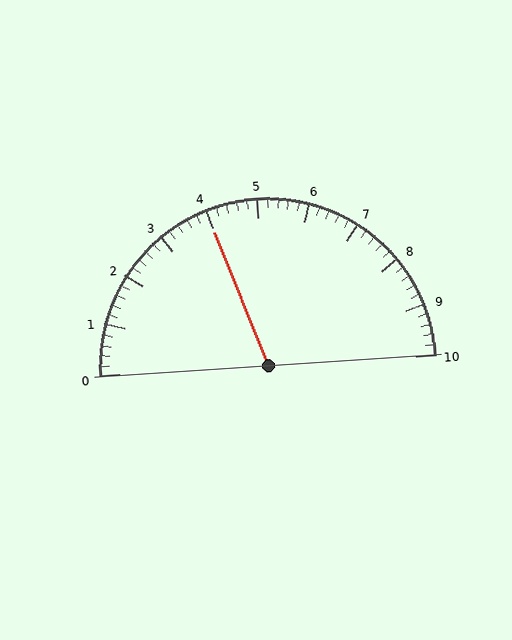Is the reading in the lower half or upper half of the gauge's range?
The reading is in the lower half of the range (0 to 10).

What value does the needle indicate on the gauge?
The needle indicates approximately 4.0.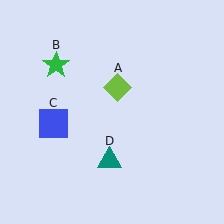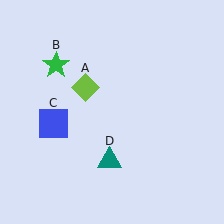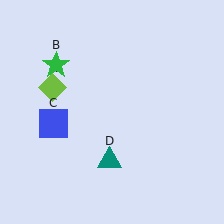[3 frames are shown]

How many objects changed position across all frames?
1 object changed position: lime diamond (object A).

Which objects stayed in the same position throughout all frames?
Green star (object B) and blue square (object C) and teal triangle (object D) remained stationary.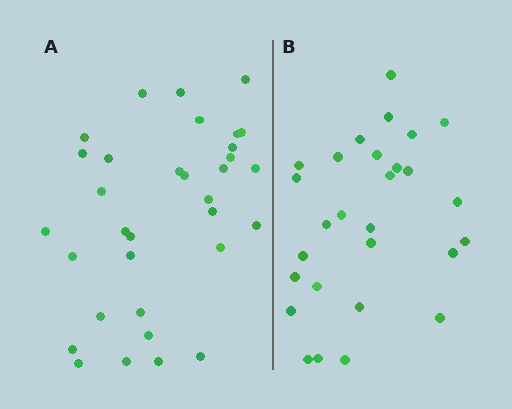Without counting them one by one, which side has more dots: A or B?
Region A (the left region) has more dots.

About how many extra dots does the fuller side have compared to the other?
Region A has about 5 more dots than region B.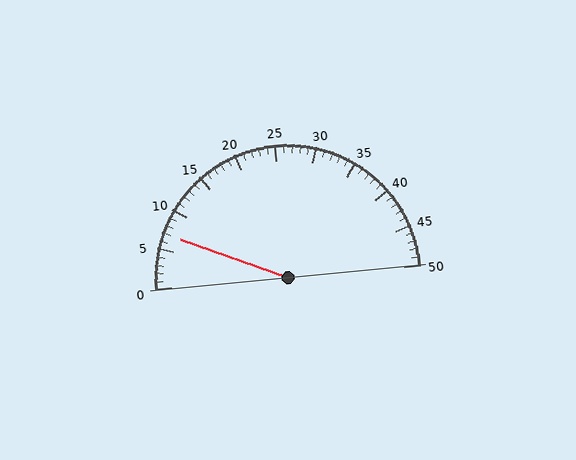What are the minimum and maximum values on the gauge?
The gauge ranges from 0 to 50.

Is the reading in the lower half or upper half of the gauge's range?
The reading is in the lower half of the range (0 to 50).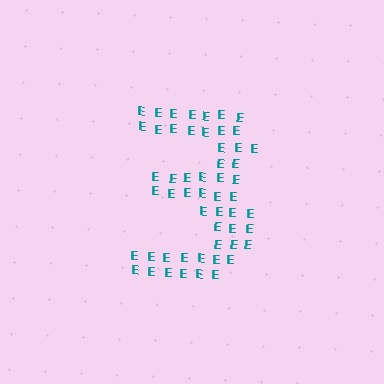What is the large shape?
The large shape is the digit 3.